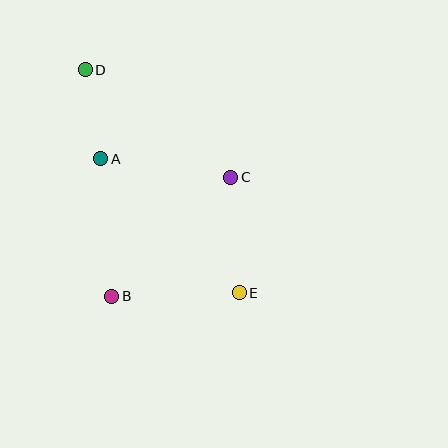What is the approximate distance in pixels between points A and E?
The distance between A and E is approximately 193 pixels.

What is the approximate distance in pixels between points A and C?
The distance between A and C is approximately 131 pixels.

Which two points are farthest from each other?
Points D and E are farthest from each other.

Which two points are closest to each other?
Points A and D are closest to each other.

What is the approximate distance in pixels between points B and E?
The distance between B and E is approximately 128 pixels.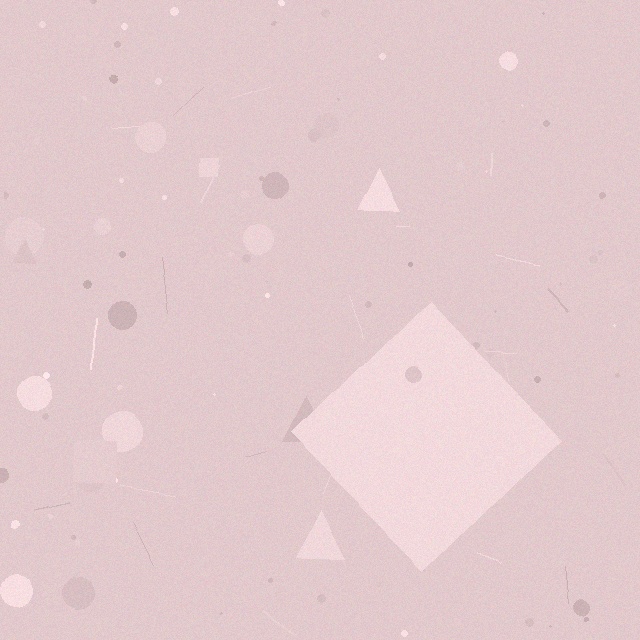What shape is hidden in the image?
A diamond is hidden in the image.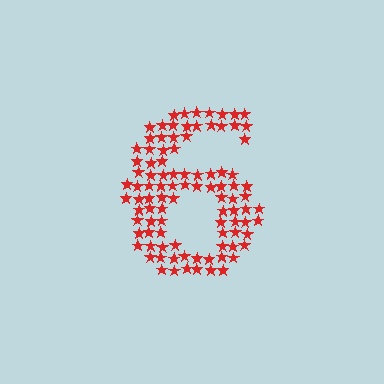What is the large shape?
The large shape is the digit 6.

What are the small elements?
The small elements are stars.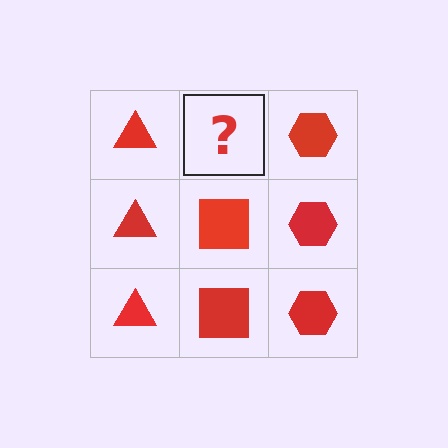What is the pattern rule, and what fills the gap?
The rule is that each column has a consistent shape. The gap should be filled with a red square.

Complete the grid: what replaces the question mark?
The question mark should be replaced with a red square.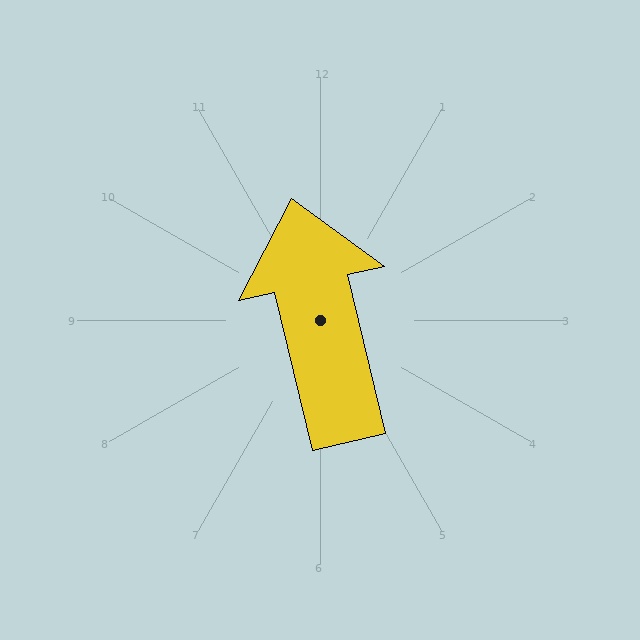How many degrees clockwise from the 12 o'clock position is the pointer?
Approximately 347 degrees.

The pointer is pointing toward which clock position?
Roughly 12 o'clock.